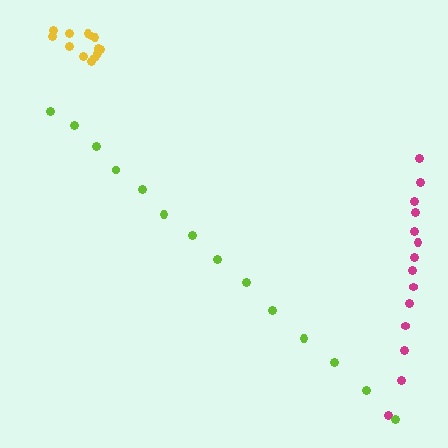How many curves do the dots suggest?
There are 3 distinct paths.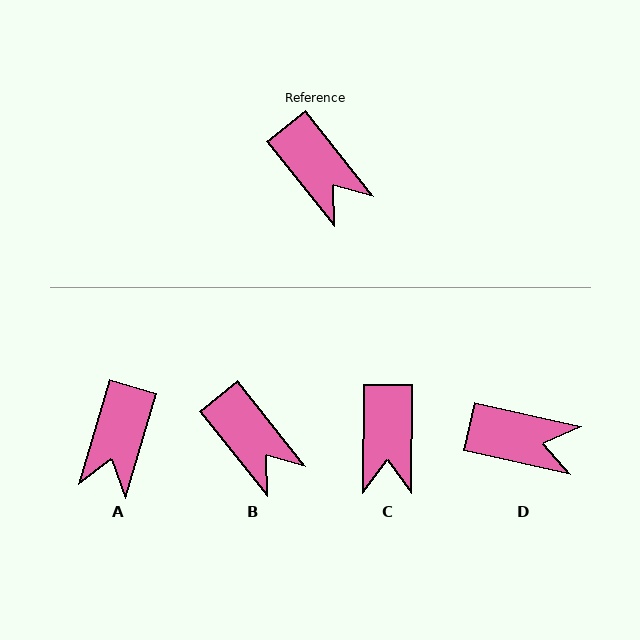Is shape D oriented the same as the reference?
No, it is off by about 39 degrees.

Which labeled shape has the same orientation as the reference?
B.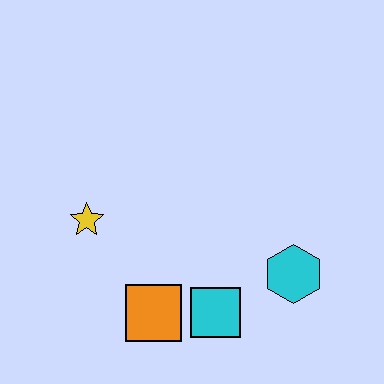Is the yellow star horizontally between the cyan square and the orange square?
No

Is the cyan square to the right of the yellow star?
Yes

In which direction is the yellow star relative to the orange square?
The yellow star is above the orange square.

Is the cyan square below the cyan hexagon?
Yes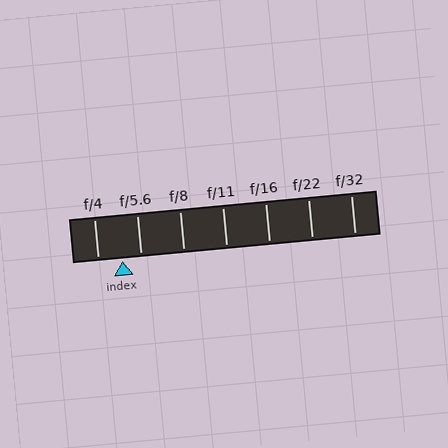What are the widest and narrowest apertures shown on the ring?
The widest aperture shown is f/4 and the narrowest is f/32.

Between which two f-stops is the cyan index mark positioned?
The index mark is between f/4 and f/5.6.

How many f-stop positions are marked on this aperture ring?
There are 7 f-stop positions marked.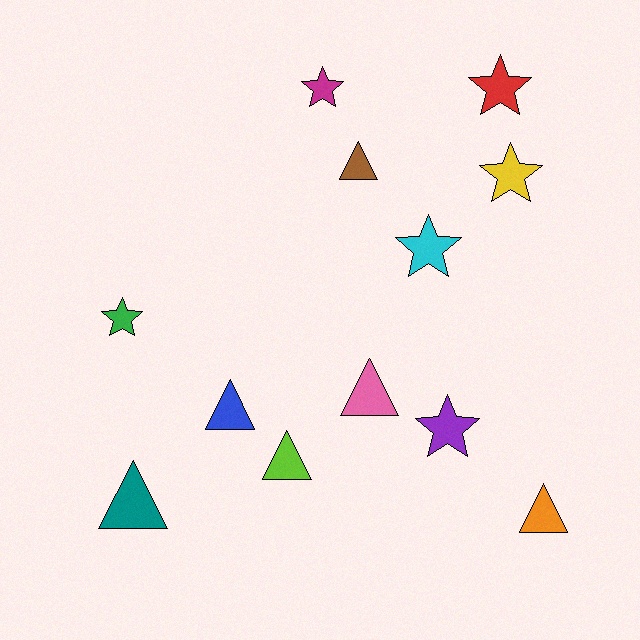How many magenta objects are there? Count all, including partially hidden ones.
There is 1 magenta object.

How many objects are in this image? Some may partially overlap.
There are 12 objects.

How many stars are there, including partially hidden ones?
There are 6 stars.